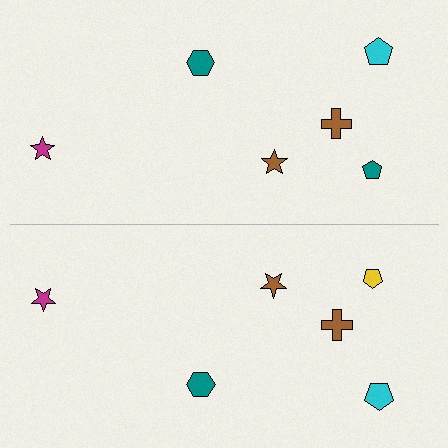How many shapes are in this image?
There are 12 shapes in this image.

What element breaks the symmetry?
The yellow pentagon on the bottom side breaks the symmetry — its mirror counterpart is teal.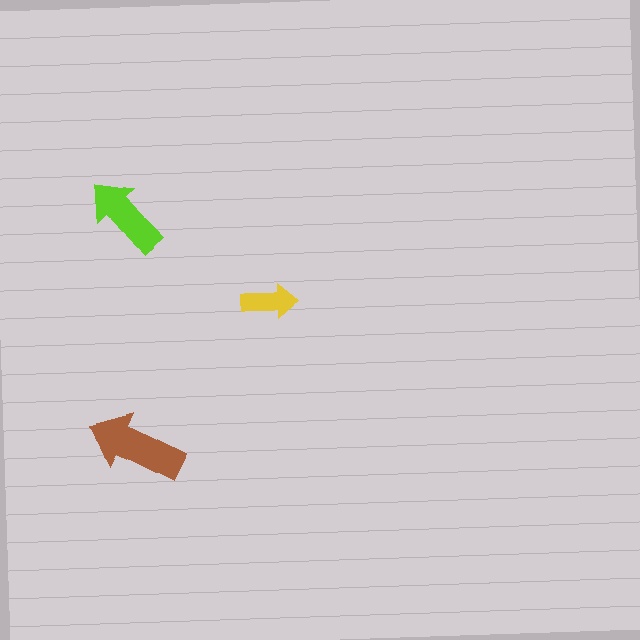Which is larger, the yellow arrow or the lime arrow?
The lime one.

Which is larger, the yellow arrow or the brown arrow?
The brown one.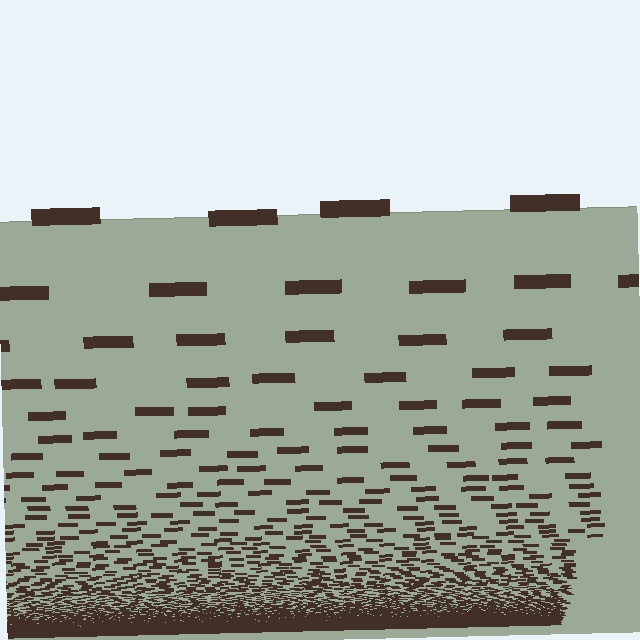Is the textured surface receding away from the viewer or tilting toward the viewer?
The surface appears to tilt toward the viewer. Texture elements get larger and sparser toward the top.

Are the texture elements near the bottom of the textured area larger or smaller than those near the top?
Smaller. The gradient is inverted — elements near the bottom are smaller and denser.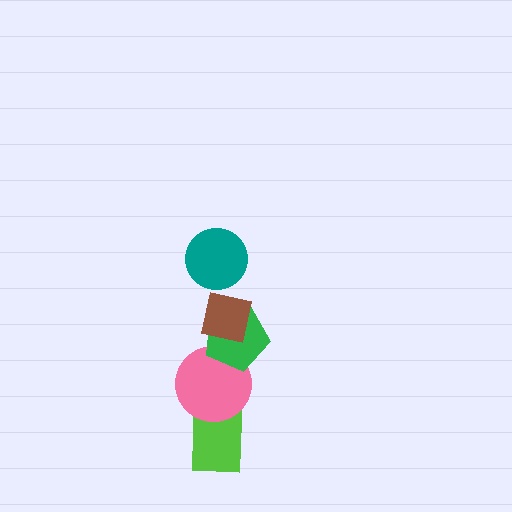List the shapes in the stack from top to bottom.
From top to bottom: the teal circle, the brown square, the green pentagon, the pink circle, the lime rectangle.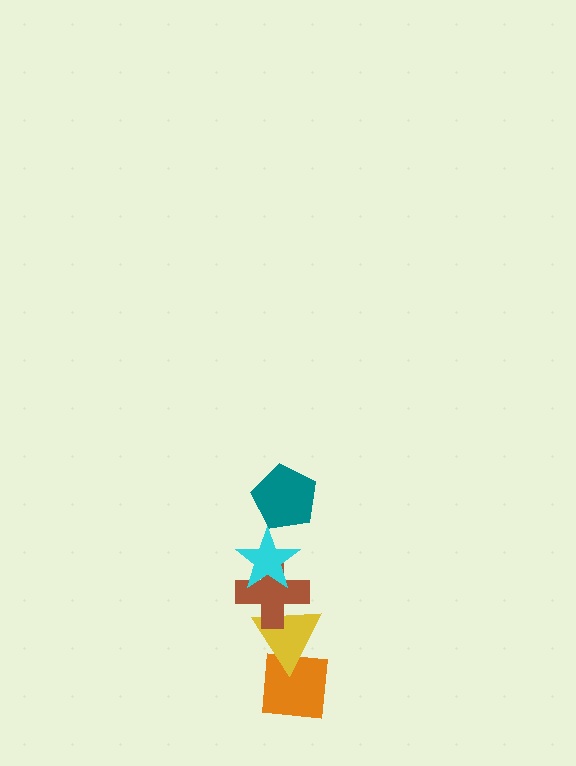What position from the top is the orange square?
The orange square is 5th from the top.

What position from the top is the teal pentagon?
The teal pentagon is 1st from the top.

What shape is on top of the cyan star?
The teal pentagon is on top of the cyan star.